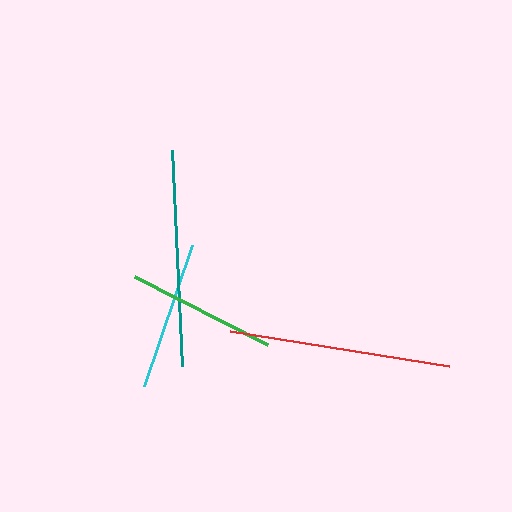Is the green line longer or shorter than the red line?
The red line is longer than the green line.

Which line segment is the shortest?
The cyan line is the shortest at approximately 149 pixels.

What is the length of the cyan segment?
The cyan segment is approximately 149 pixels long.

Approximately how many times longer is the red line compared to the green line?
The red line is approximately 1.5 times the length of the green line.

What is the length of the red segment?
The red segment is approximately 222 pixels long.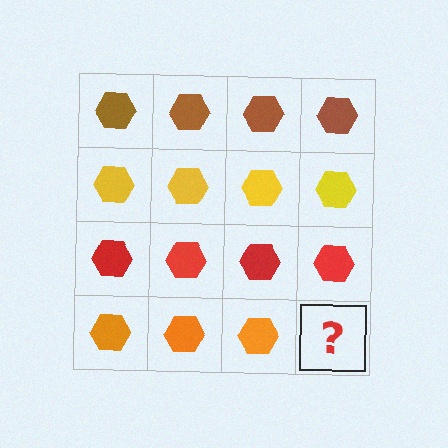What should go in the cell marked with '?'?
The missing cell should contain an orange hexagon.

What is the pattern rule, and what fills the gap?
The rule is that each row has a consistent color. The gap should be filled with an orange hexagon.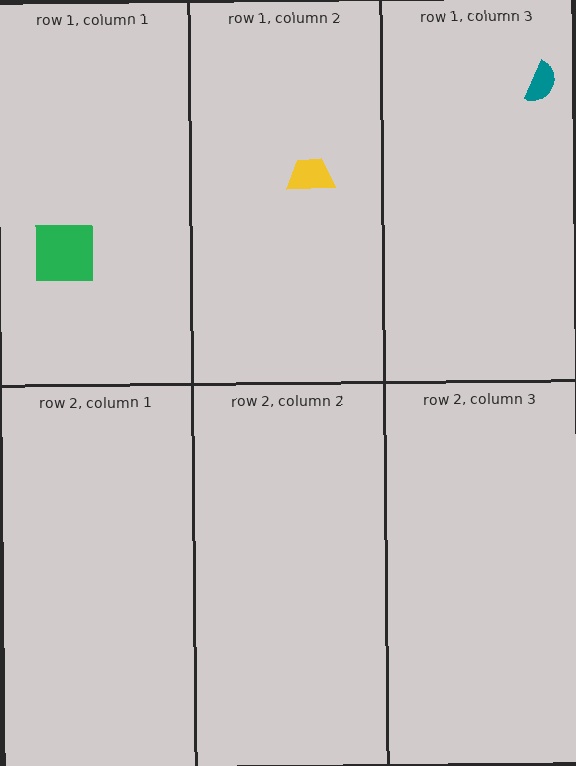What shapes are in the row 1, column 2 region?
The yellow trapezoid.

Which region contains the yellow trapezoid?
The row 1, column 2 region.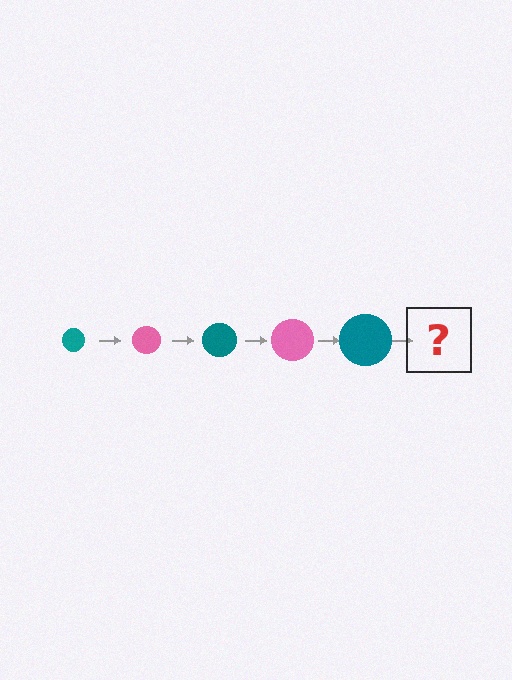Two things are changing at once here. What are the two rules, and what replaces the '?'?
The two rules are that the circle grows larger each step and the color cycles through teal and pink. The '?' should be a pink circle, larger than the previous one.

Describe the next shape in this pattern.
It should be a pink circle, larger than the previous one.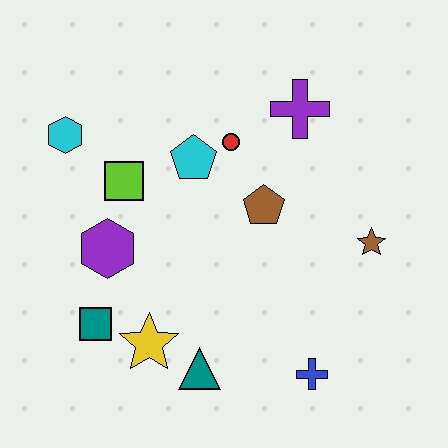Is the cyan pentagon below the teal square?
No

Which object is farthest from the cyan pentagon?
The blue cross is farthest from the cyan pentagon.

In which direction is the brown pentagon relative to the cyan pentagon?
The brown pentagon is to the right of the cyan pentagon.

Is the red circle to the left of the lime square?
No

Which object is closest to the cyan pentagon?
The red circle is closest to the cyan pentagon.